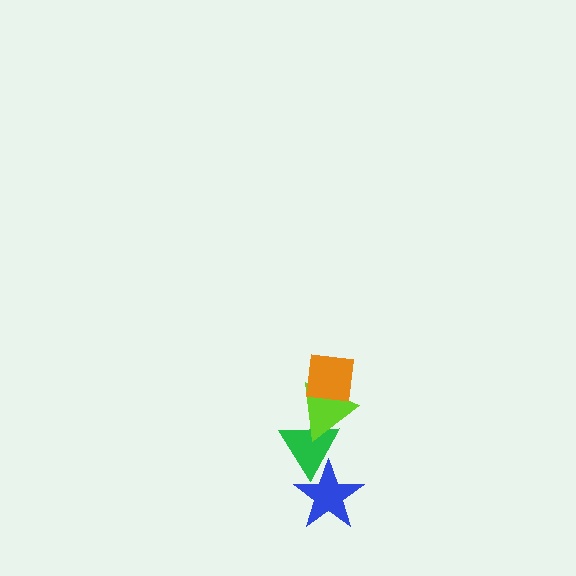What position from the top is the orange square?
The orange square is 1st from the top.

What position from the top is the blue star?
The blue star is 4th from the top.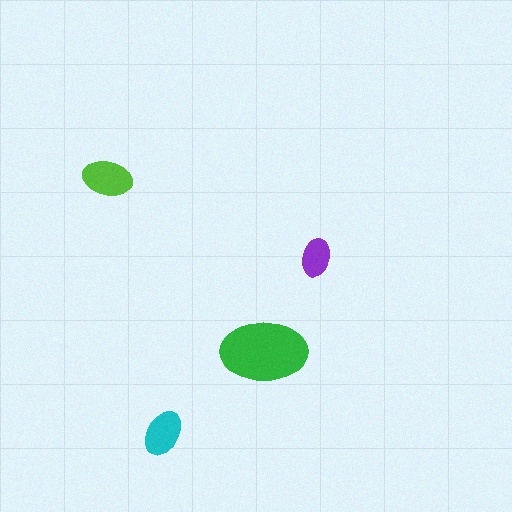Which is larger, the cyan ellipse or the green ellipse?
The green one.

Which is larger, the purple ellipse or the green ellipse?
The green one.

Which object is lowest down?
The cyan ellipse is bottommost.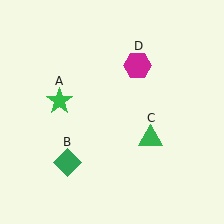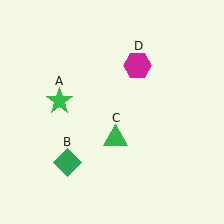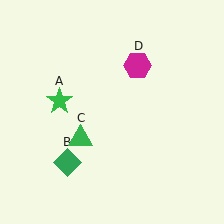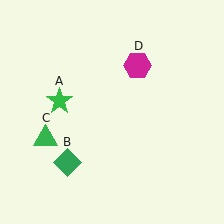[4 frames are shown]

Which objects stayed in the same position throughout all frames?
Green star (object A) and green diamond (object B) and magenta hexagon (object D) remained stationary.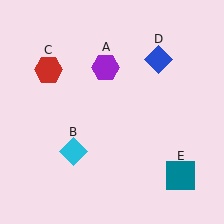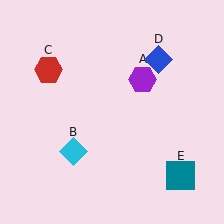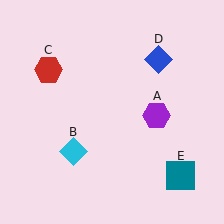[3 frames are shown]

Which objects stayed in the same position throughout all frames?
Cyan diamond (object B) and red hexagon (object C) and blue diamond (object D) and teal square (object E) remained stationary.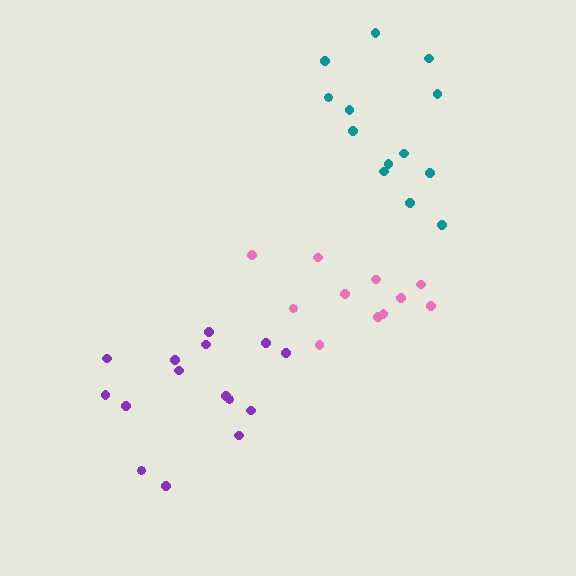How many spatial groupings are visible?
There are 3 spatial groupings.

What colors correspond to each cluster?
The clusters are colored: purple, teal, pink.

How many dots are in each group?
Group 1: 15 dots, Group 2: 13 dots, Group 3: 11 dots (39 total).